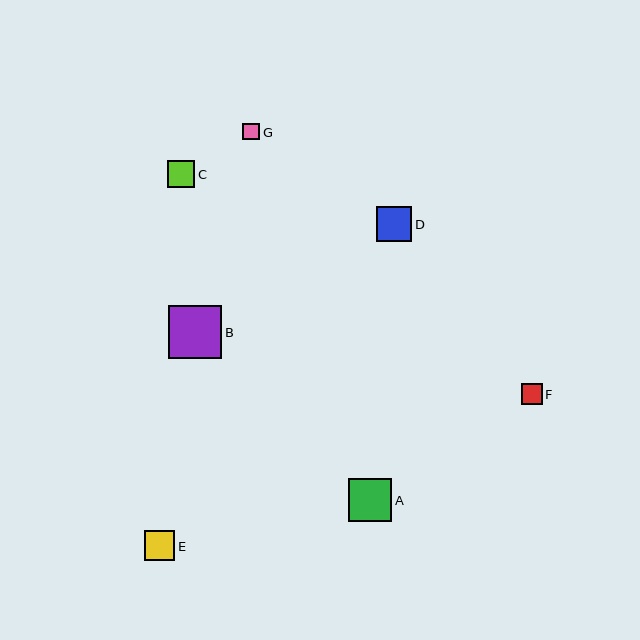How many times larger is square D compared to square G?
Square D is approximately 2.1 times the size of square G.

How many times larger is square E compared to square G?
Square E is approximately 1.8 times the size of square G.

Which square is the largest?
Square B is the largest with a size of approximately 53 pixels.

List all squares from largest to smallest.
From largest to smallest: B, A, D, E, C, F, G.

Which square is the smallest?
Square G is the smallest with a size of approximately 17 pixels.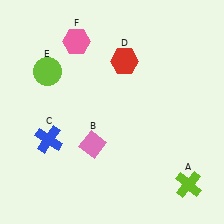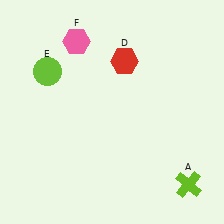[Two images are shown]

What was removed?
The pink diamond (B), the blue cross (C) were removed in Image 2.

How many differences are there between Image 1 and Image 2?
There are 2 differences between the two images.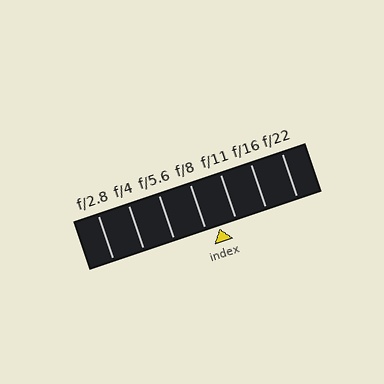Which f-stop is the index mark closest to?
The index mark is closest to f/8.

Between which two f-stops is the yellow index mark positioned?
The index mark is between f/8 and f/11.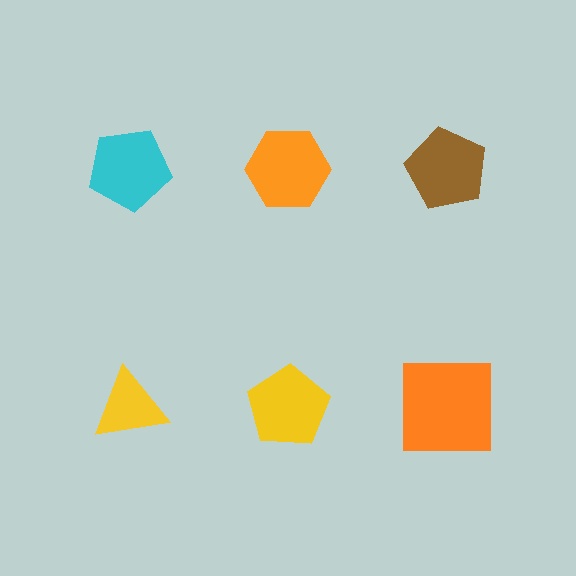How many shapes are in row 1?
3 shapes.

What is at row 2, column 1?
A yellow triangle.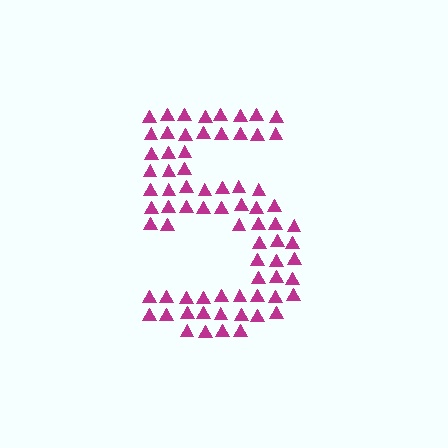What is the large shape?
The large shape is the digit 5.